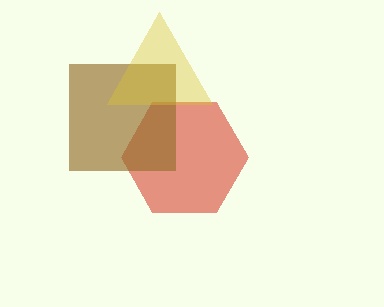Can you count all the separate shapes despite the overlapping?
Yes, there are 3 separate shapes.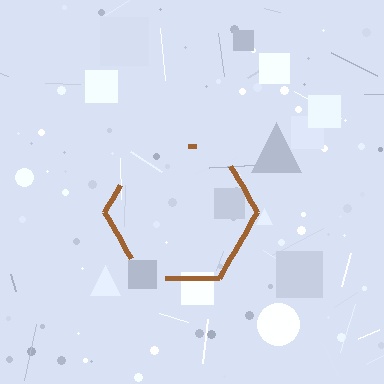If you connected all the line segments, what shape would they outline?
They would outline a hexagon.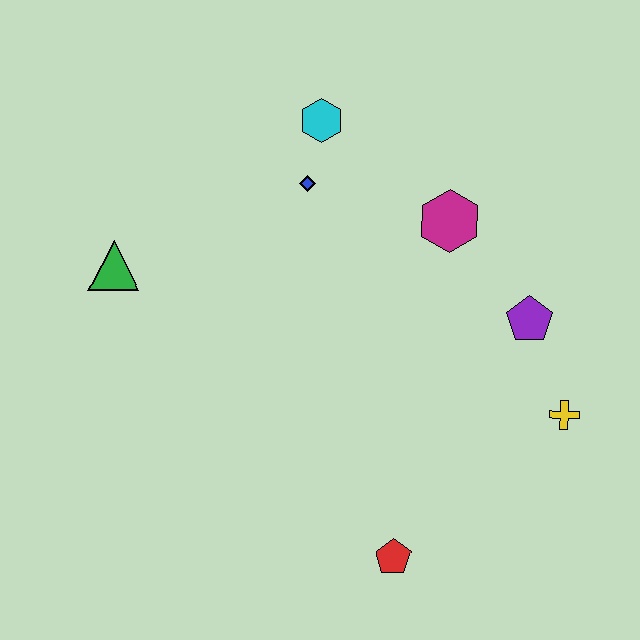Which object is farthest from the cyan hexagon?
The red pentagon is farthest from the cyan hexagon.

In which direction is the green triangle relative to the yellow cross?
The green triangle is to the left of the yellow cross.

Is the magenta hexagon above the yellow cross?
Yes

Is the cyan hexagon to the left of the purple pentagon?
Yes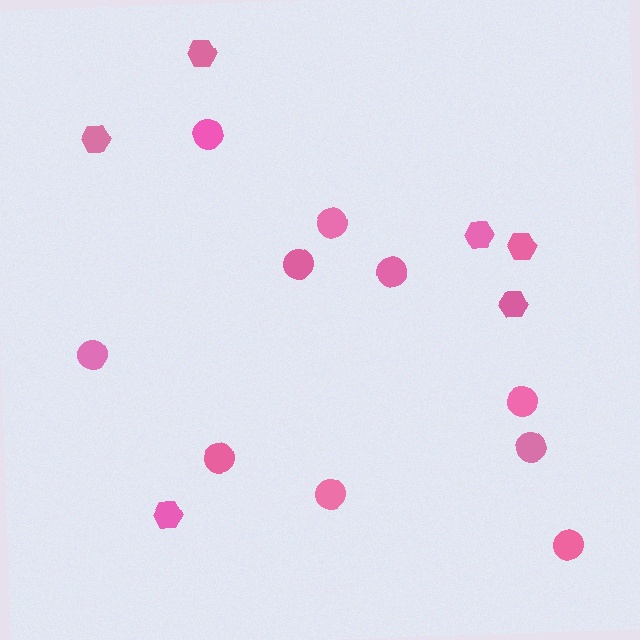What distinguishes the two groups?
There are 2 groups: one group of hexagons (6) and one group of circles (10).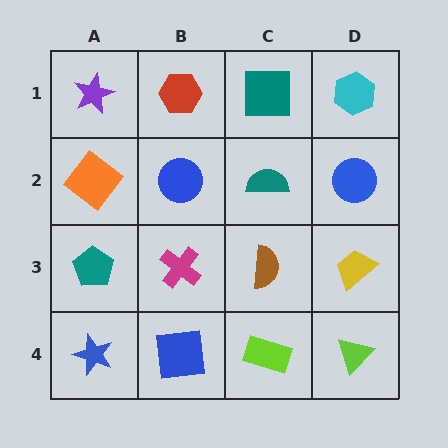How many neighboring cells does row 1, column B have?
3.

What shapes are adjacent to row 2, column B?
A red hexagon (row 1, column B), a magenta cross (row 3, column B), an orange diamond (row 2, column A), a teal semicircle (row 2, column C).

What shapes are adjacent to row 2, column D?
A cyan hexagon (row 1, column D), a yellow trapezoid (row 3, column D), a teal semicircle (row 2, column C).